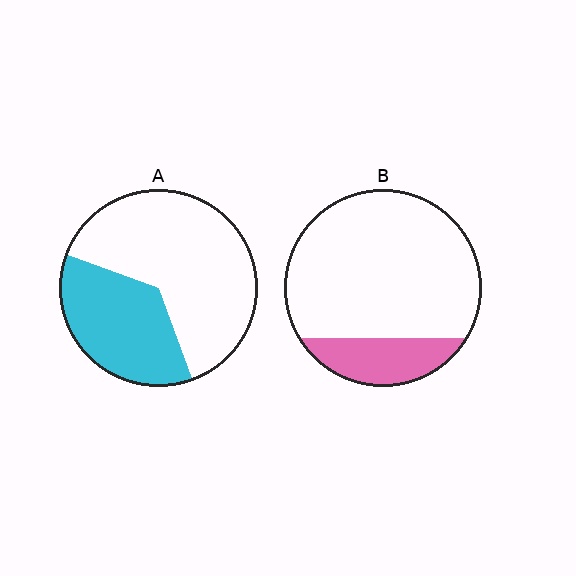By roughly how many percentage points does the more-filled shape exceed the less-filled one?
By roughly 15 percentage points (A over B).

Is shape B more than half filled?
No.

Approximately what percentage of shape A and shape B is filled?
A is approximately 35% and B is approximately 20%.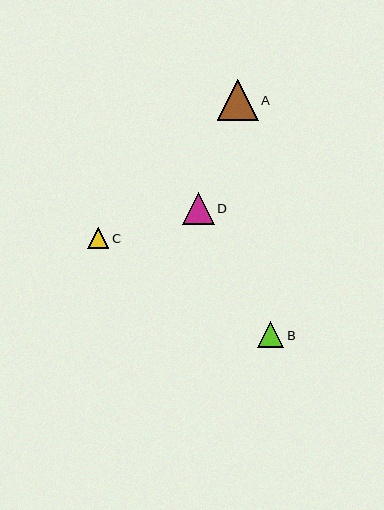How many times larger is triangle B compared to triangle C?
Triangle B is approximately 1.2 times the size of triangle C.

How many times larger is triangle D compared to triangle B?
Triangle D is approximately 1.2 times the size of triangle B.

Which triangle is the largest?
Triangle A is the largest with a size of approximately 41 pixels.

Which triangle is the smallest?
Triangle C is the smallest with a size of approximately 21 pixels.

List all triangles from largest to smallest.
From largest to smallest: A, D, B, C.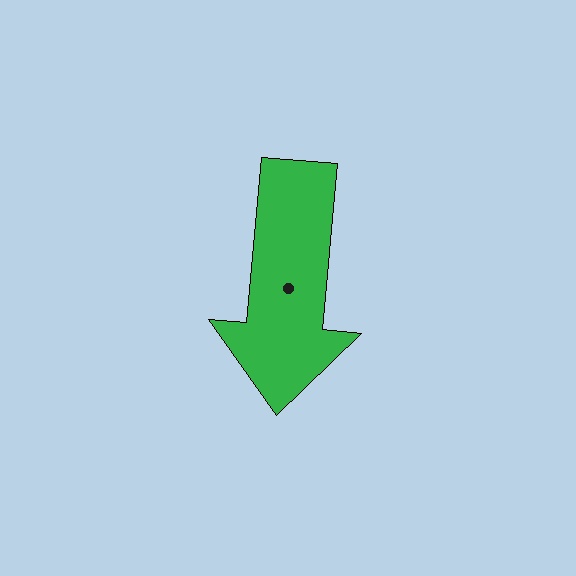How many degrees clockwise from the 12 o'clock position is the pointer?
Approximately 185 degrees.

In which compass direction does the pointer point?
South.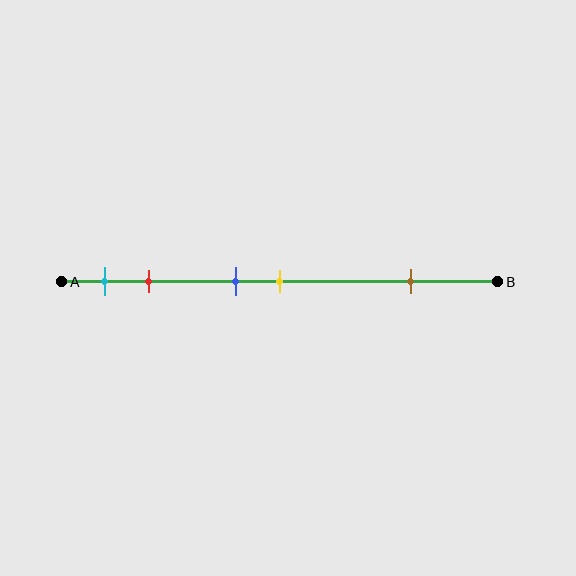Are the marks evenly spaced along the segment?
No, the marks are not evenly spaced.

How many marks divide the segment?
There are 5 marks dividing the segment.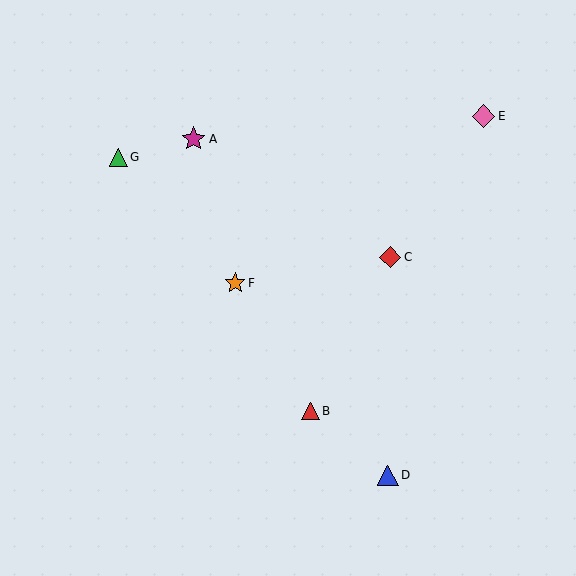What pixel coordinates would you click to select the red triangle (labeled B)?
Click at (311, 411) to select the red triangle B.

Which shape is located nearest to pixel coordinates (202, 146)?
The magenta star (labeled A) at (194, 139) is nearest to that location.